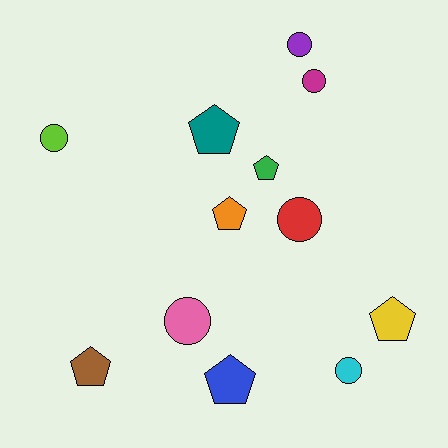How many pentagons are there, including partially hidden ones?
There are 6 pentagons.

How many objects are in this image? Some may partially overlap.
There are 12 objects.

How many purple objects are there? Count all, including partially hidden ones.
There is 1 purple object.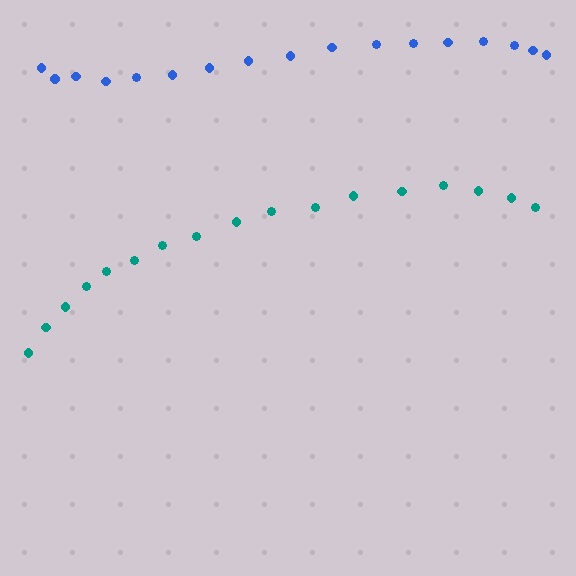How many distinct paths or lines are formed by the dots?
There are 2 distinct paths.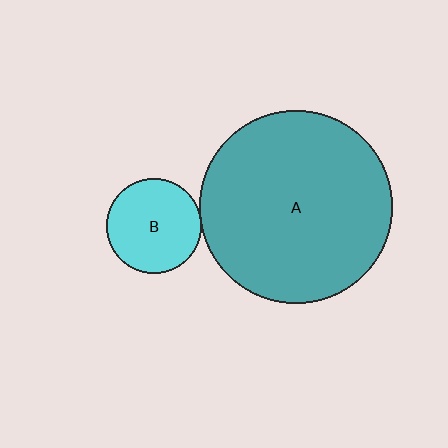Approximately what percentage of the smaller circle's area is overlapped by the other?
Approximately 5%.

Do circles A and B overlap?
Yes.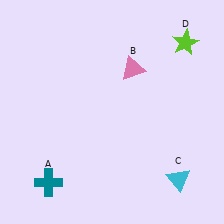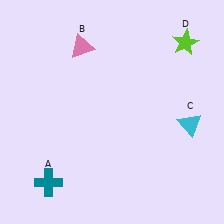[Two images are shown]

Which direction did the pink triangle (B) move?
The pink triangle (B) moved left.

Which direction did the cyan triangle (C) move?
The cyan triangle (C) moved up.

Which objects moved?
The objects that moved are: the pink triangle (B), the cyan triangle (C).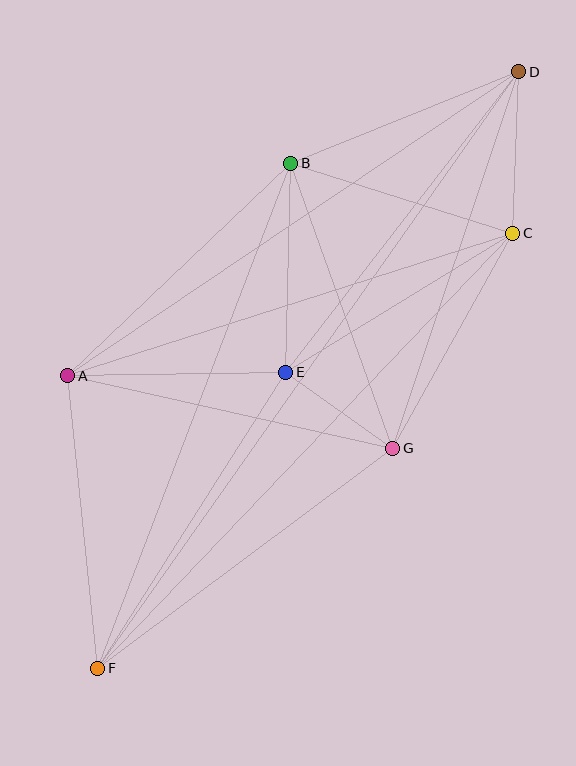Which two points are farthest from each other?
Points D and F are farthest from each other.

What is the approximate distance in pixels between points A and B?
The distance between A and B is approximately 308 pixels.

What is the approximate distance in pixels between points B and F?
The distance between B and F is approximately 541 pixels.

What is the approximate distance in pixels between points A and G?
The distance between A and G is approximately 333 pixels.